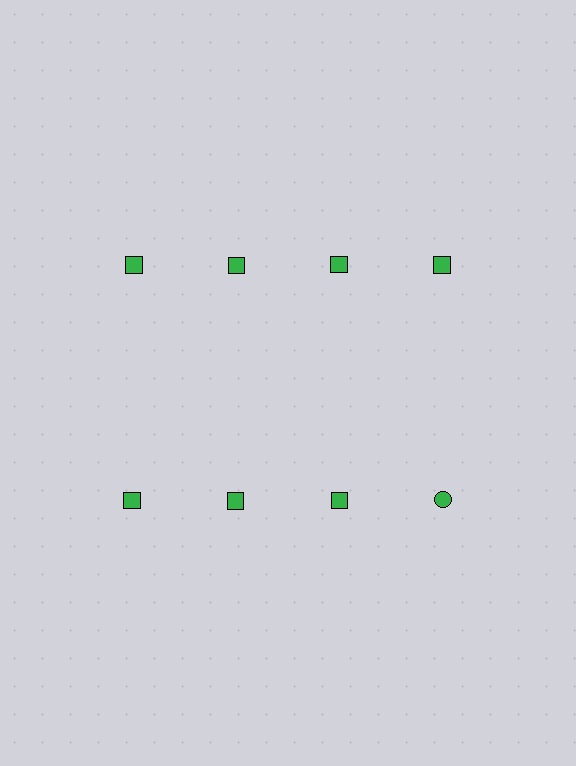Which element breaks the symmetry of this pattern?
The green circle in the second row, second from right column breaks the symmetry. All other shapes are green squares.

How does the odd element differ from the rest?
It has a different shape: circle instead of square.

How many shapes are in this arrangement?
There are 8 shapes arranged in a grid pattern.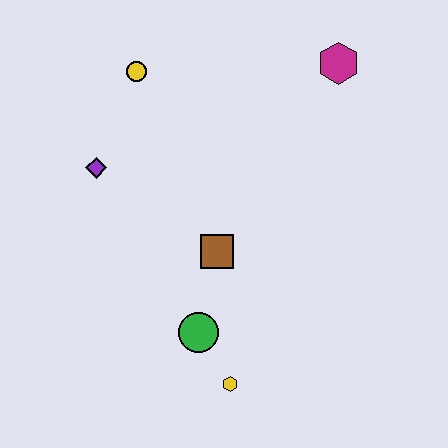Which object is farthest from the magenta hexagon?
The yellow hexagon is farthest from the magenta hexagon.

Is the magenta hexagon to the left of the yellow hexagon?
No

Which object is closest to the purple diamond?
The yellow circle is closest to the purple diamond.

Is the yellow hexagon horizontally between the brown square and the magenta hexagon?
Yes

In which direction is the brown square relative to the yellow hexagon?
The brown square is above the yellow hexagon.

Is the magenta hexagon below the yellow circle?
No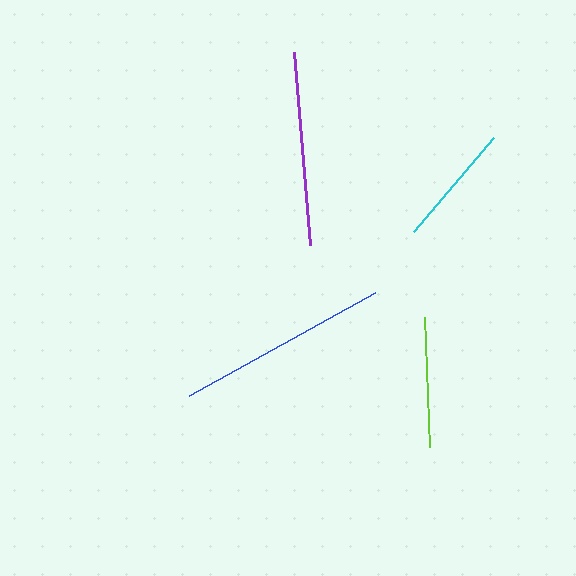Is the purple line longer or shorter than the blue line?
The blue line is longer than the purple line.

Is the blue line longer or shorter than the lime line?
The blue line is longer than the lime line.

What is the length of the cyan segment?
The cyan segment is approximately 124 pixels long.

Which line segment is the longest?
The blue line is the longest at approximately 213 pixels.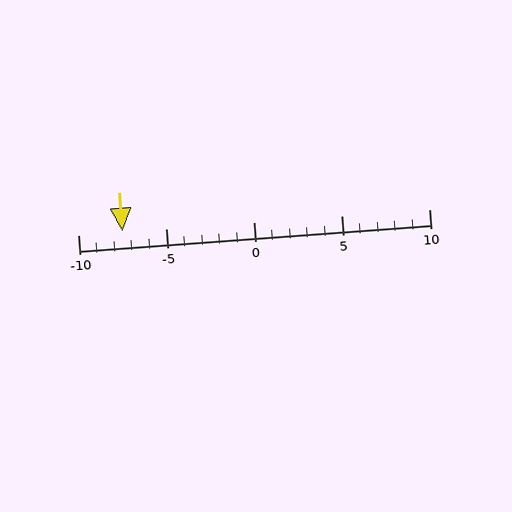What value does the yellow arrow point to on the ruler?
The yellow arrow points to approximately -8.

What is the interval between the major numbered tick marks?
The major tick marks are spaced 5 units apart.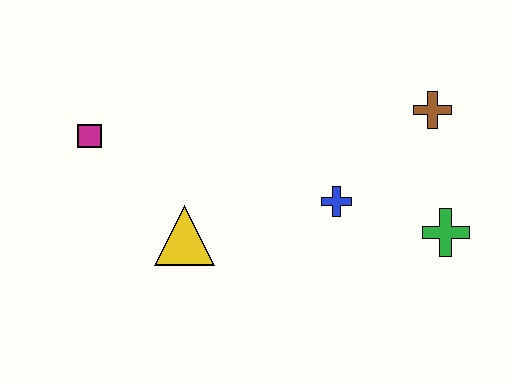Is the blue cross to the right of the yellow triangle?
Yes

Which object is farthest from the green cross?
The magenta square is farthest from the green cross.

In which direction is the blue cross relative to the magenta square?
The blue cross is to the right of the magenta square.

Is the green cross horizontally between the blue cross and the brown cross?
No